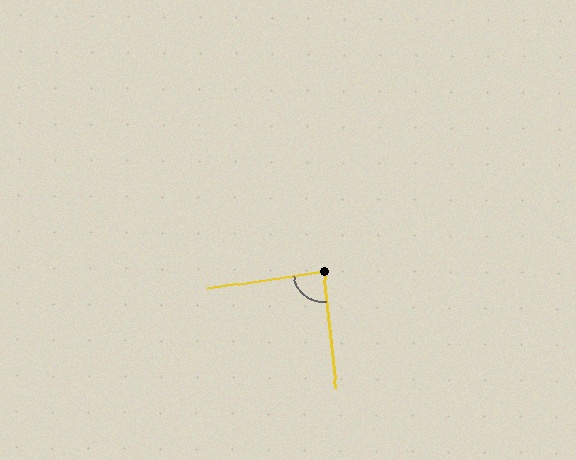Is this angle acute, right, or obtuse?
It is approximately a right angle.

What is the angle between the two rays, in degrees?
Approximately 88 degrees.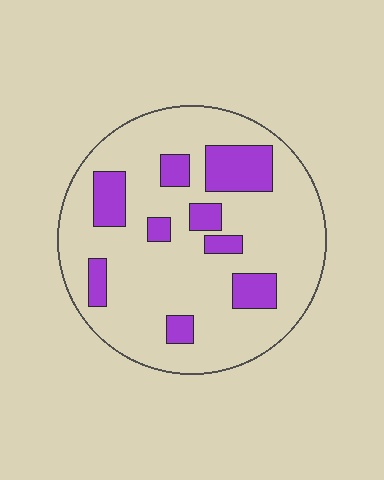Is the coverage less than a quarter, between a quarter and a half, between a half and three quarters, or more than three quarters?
Less than a quarter.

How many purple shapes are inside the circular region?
9.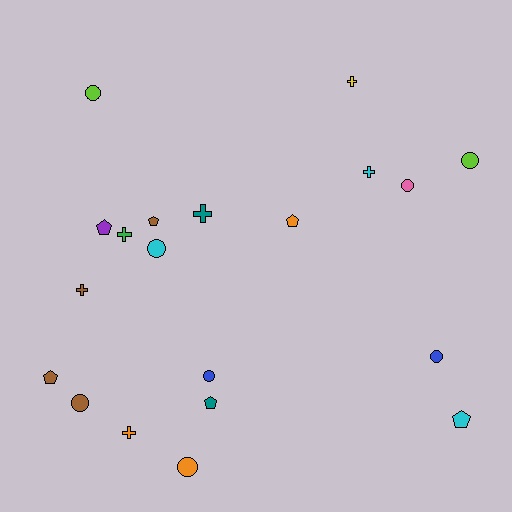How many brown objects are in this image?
There are 4 brown objects.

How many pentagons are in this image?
There are 6 pentagons.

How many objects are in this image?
There are 20 objects.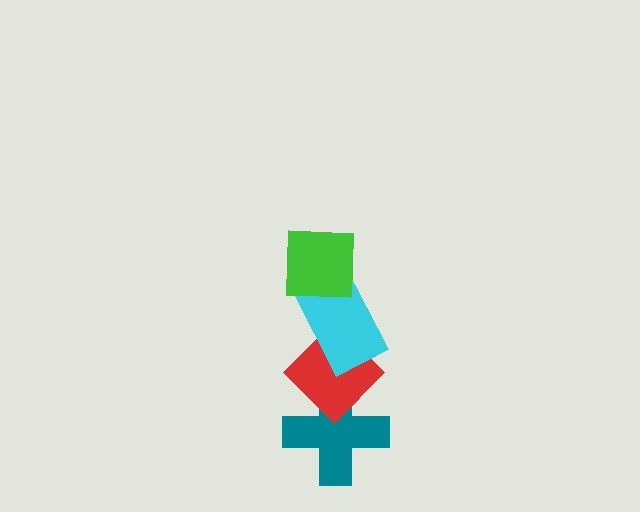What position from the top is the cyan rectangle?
The cyan rectangle is 2nd from the top.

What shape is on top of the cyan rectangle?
The green square is on top of the cyan rectangle.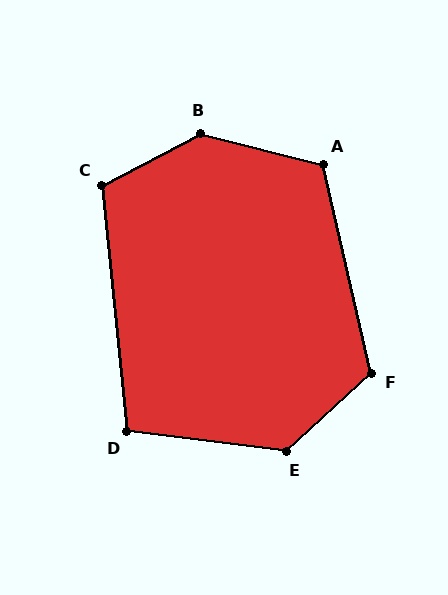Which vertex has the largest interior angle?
B, at approximately 138 degrees.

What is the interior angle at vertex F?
Approximately 120 degrees (obtuse).